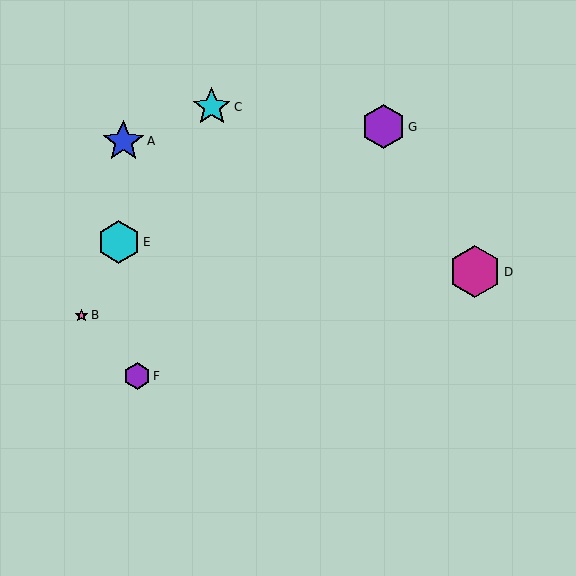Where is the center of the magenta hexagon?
The center of the magenta hexagon is at (475, 272).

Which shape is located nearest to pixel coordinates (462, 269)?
The magenta hexagon (labeled D) at (475, 272) is nearest to that location.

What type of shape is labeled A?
Shape A is a blue star.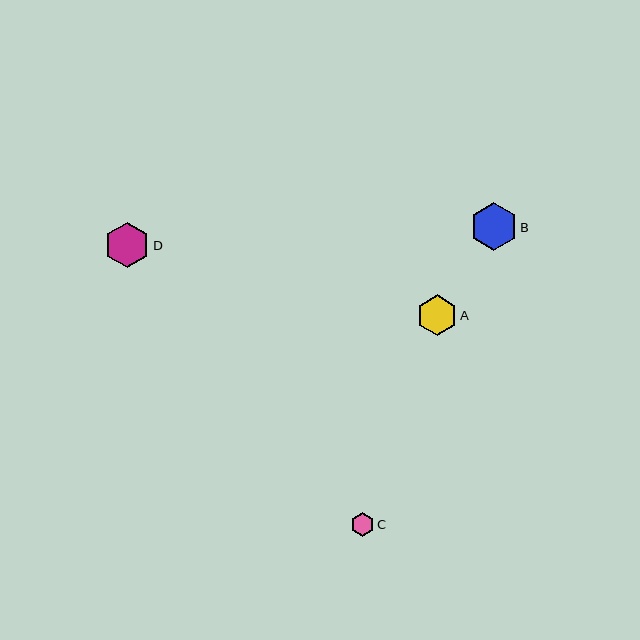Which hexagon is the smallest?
Hexagon C is the smallest with a size of approximately 24 pixels.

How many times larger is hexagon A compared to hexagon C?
Hexagon A is approximately 1.7 times the size of hexagon C.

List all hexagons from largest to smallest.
From largest to smallest: B, D, A, C.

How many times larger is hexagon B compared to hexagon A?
Hexagon B is approximately 1.2 times the size of hexagon A.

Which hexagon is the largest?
Hexagon B is the largest with a size of approximately 47 pixels.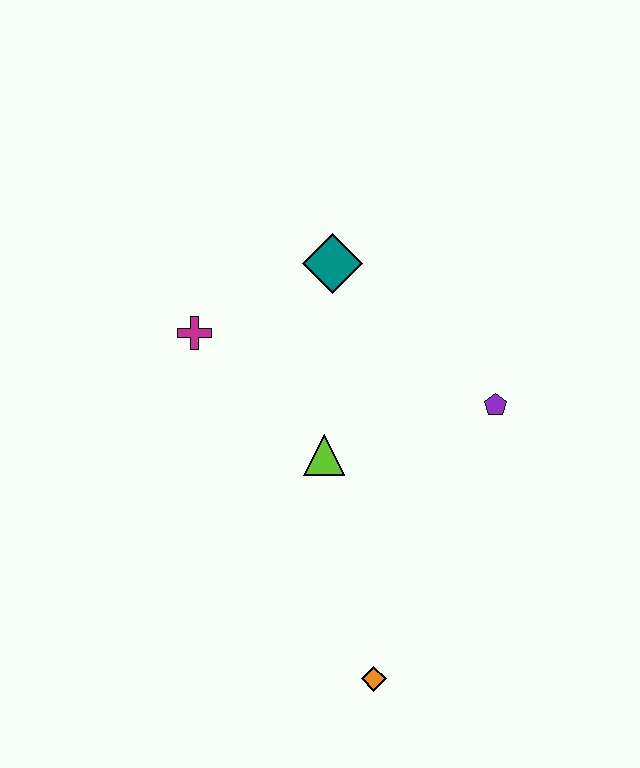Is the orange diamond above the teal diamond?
No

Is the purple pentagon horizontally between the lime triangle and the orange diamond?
No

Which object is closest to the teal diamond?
The magenta cross is closest to the teal diamond.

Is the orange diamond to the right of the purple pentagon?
No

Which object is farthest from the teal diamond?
The orange diamond is farthest from the teal diamond.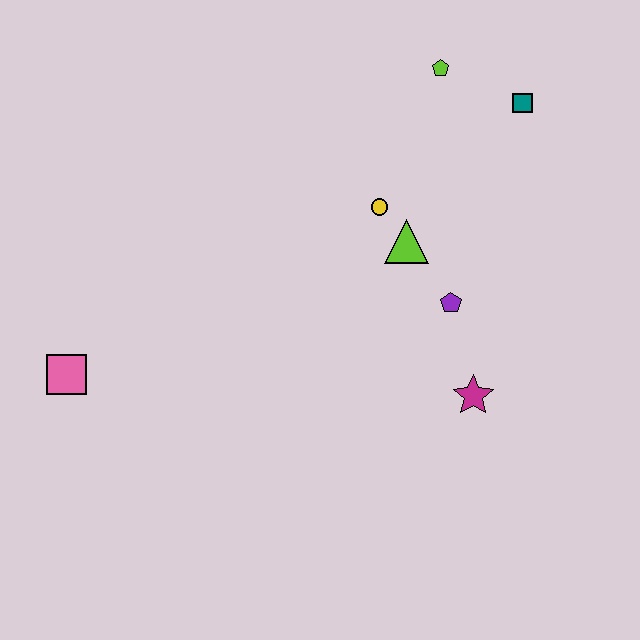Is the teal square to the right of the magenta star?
Yes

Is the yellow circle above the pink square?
Yes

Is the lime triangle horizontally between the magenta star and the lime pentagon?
No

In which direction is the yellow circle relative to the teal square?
The yellow circle is to the left of the teal square.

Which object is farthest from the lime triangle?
The pink square is farthest from the lime triangle.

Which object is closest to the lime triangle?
The yellow circle is closest to the lime triangle.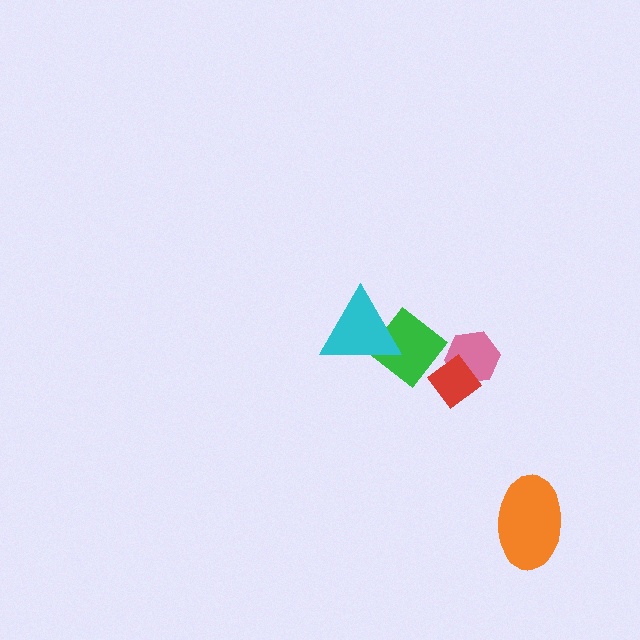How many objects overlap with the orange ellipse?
0 objects overlap with the orange ellipse.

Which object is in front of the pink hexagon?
The red diamond is in front of the pink hexagon.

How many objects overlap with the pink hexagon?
1 object overlaps with the pink hexagon.